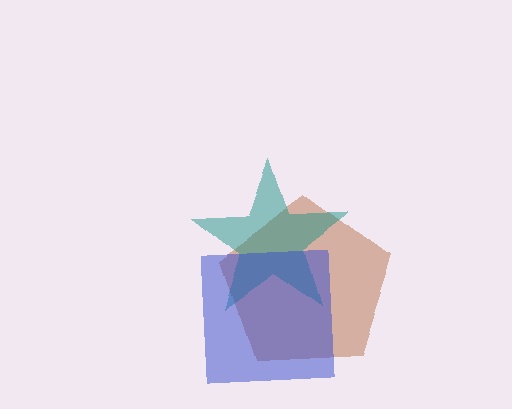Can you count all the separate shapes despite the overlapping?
Yes, there are 3 separate shapes.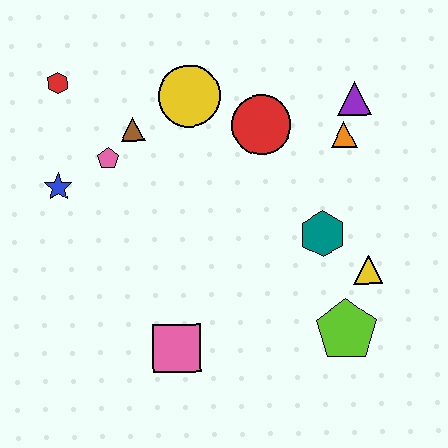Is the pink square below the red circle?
Yes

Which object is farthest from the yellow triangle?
The red hexagon is farthest from the yellow triangle.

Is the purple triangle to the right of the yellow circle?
Yes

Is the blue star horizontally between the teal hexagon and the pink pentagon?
No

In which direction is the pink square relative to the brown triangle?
The pink square is below the brown triangle.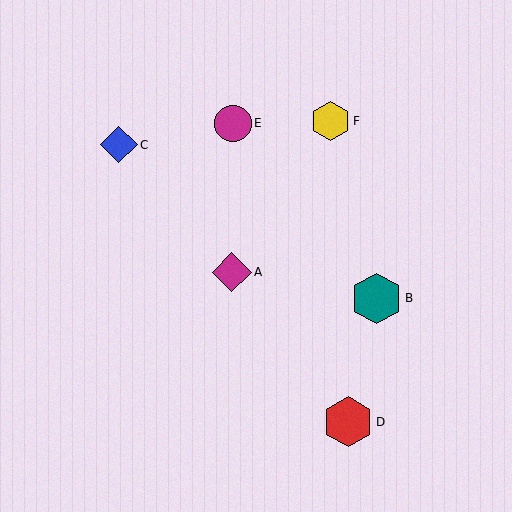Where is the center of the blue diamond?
The center of the blue diamond is at (119, 145).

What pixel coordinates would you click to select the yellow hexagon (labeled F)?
Click at (330, 121) to select the yellow hexagon F.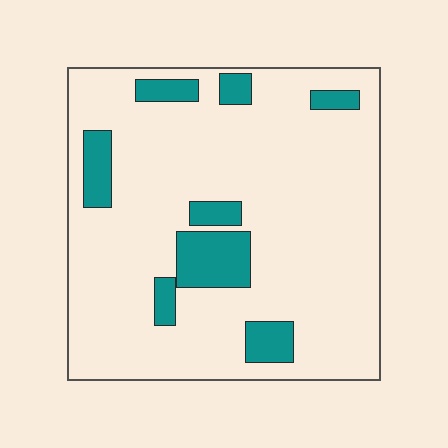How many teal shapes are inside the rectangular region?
8.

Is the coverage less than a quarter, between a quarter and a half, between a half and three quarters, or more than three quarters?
Less than a quarter.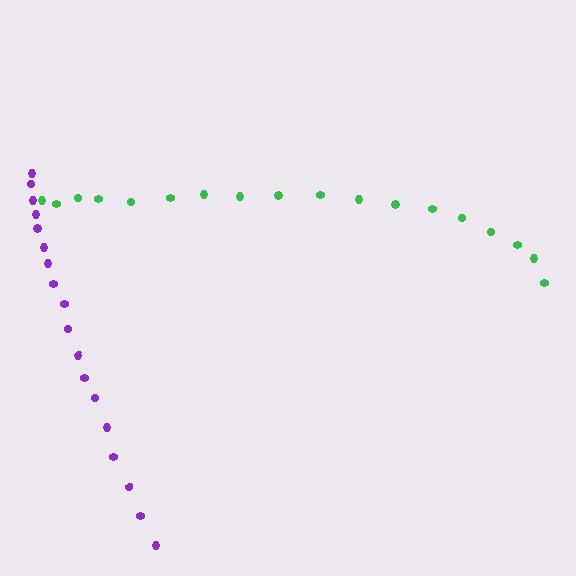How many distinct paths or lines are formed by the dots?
There are 2 distinct paths.